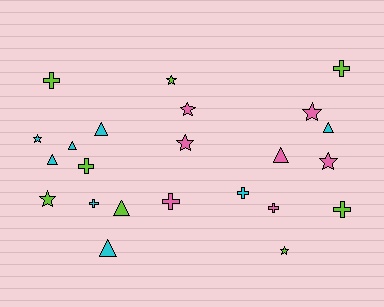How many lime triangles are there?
There is 1 lime triangle.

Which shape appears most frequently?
Cross, with 8 objects.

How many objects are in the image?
There are 23 objects.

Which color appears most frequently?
Lime, with 8 objects.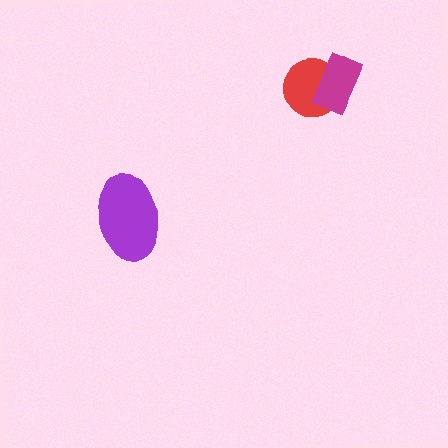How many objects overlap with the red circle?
1 object overlaps with the red circle.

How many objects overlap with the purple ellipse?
0 objects overlap with the purple ellipse.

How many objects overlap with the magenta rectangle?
1 object overlaps with the magenta rectangle.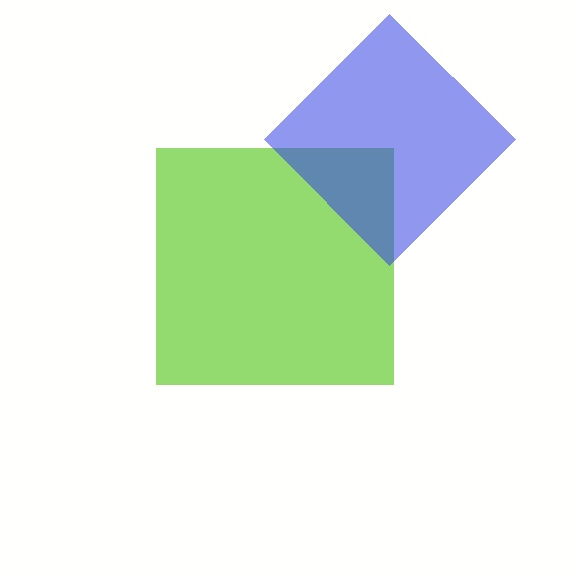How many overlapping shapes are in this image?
There are 2 overlapping shapes in the image.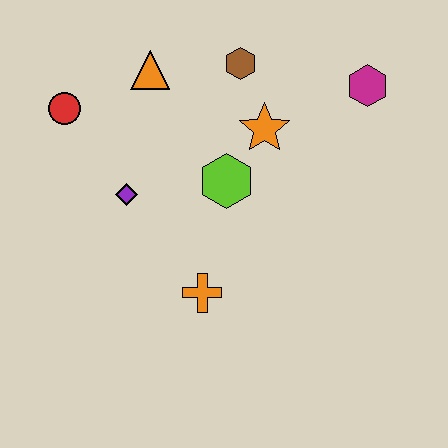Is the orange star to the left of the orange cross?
No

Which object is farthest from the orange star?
The red circle is farthest from the orange star.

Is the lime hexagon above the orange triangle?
No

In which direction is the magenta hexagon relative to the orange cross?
The magenta hexagon is above the orange cross.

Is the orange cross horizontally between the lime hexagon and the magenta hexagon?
No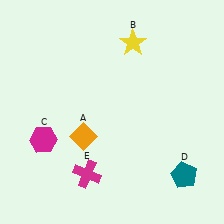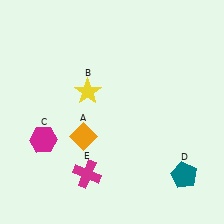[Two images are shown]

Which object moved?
The yellow star (B) moved down.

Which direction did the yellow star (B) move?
The yellow star (B) moved down.